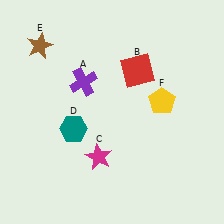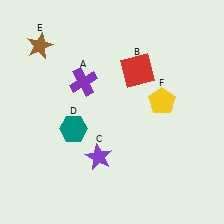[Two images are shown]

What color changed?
The star (C) changed from magenta in Image 1 to purple in Image 2.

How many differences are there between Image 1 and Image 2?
There is 1 difference between the two images.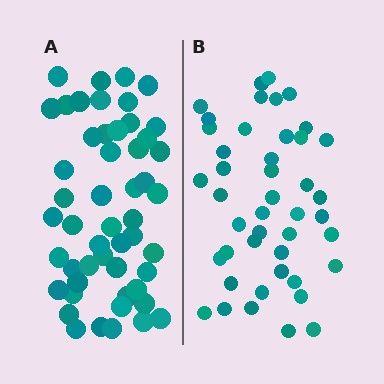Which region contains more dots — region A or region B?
Region A (the left region) has more dots.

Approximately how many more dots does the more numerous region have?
Region A has roughly 8 or so more dots than region B.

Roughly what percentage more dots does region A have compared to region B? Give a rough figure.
About 15% more.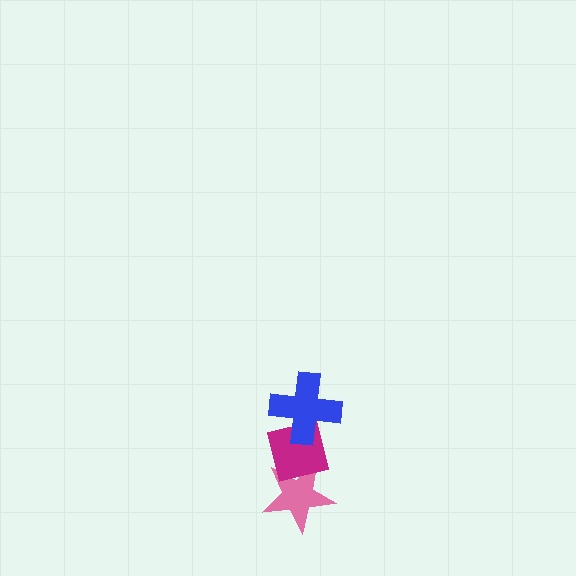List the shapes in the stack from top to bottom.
From top to bottom: the blue cross, the magenta square, the pink star.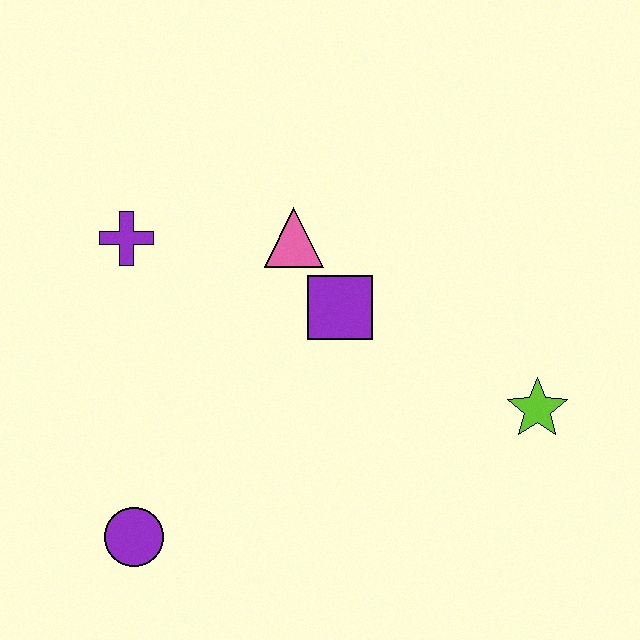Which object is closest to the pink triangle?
The purple square is closest to the pink triangle.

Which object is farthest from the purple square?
The purple circle is farthest from the purple square.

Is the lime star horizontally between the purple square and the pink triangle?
No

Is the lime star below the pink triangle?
Yes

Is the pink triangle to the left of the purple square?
Yes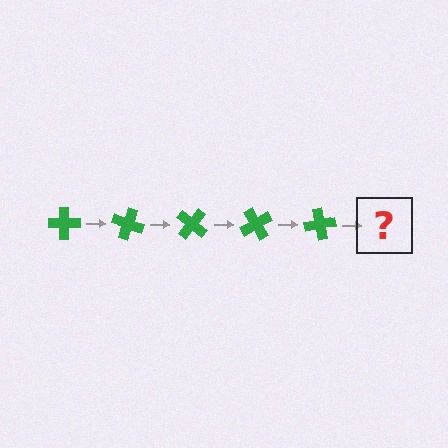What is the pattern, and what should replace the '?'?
The pattern is that the cross rotates 20 degrees each step. The '?' should be a green cross rotated 100 degrees.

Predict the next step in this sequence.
The next step is a green cross rotated 100 degrees.